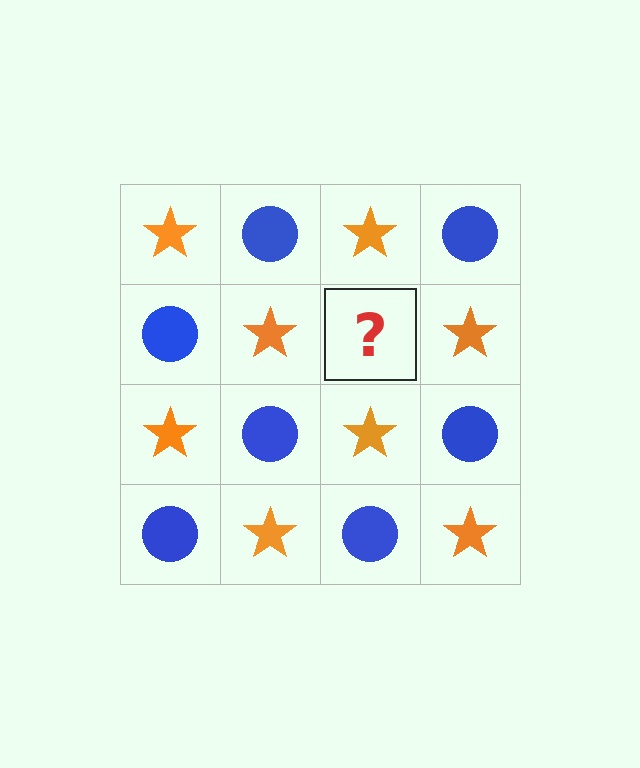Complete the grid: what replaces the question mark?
The question mark should be replaced with a blue circle.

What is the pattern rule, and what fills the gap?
The rule is that it alternates orange star and blue circle in a checkerboard pattern. The gap should be filled with a blue circle.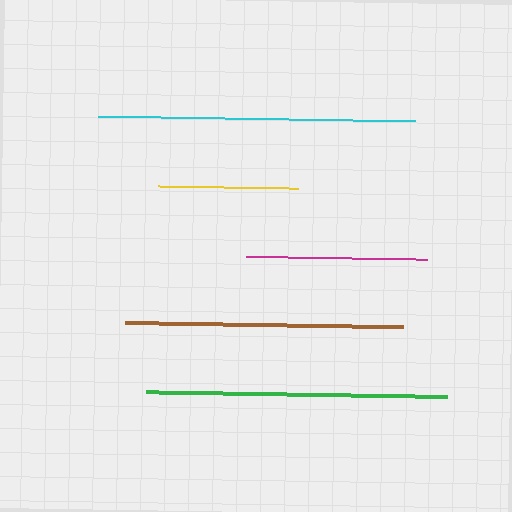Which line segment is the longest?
The cyan line is the longest at approximately 317 pixels.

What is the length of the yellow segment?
The yellow segment is approximately 140 pixels long.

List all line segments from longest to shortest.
From longest to shortest: cyan, green, brown, magenta, yellow.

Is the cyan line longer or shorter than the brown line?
The cyan line is longer than the brown line.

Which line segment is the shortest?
The yellow line is the shortest at approximately 140 pixels.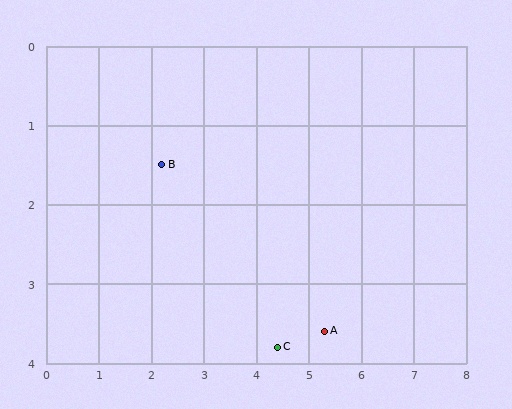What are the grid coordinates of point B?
Point B is at approximately (2.2, 1.5).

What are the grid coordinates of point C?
Point C is at approximately (4.4, 3.8).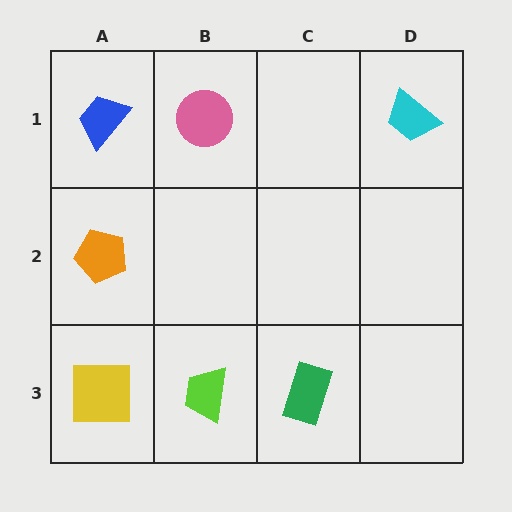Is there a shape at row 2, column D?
No, that cell is empty.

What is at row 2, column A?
An orange pentagon.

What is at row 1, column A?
A blue trapezoid.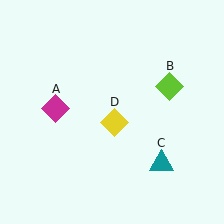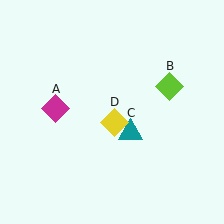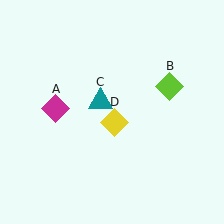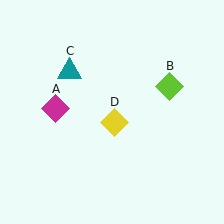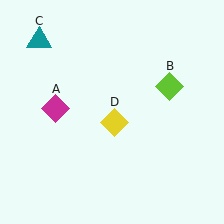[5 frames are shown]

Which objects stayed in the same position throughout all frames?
Magenta diamond (object A) and lime diamond (object B) and yellow diamond (object D) remained stationary.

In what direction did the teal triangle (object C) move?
The teal triangle (object C) moved up and to the left.